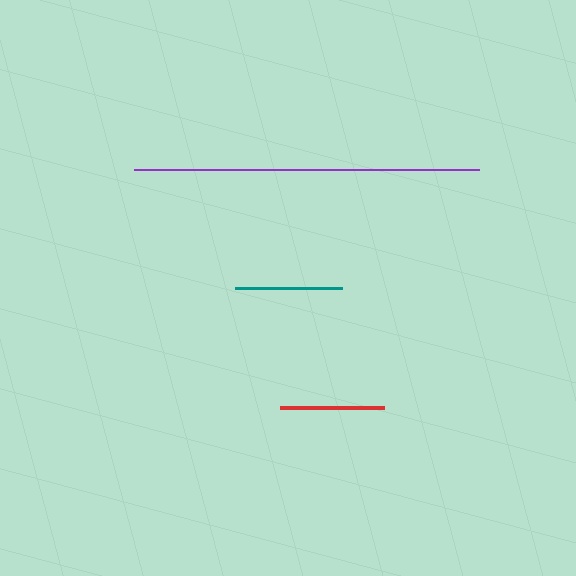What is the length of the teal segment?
The teal segment is approximately 107 pixels long.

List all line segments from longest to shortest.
From longest to shortest: purple, teal, red.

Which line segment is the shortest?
The red line is the shortest at approximately 103 pixels.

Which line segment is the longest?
The purple line is the longest at approximately 345 pixels.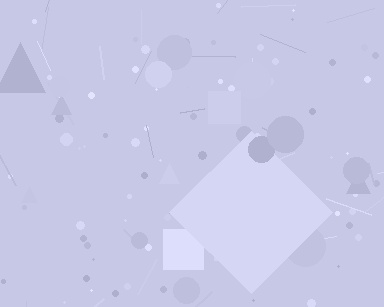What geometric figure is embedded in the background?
A diamond is embedded in the background.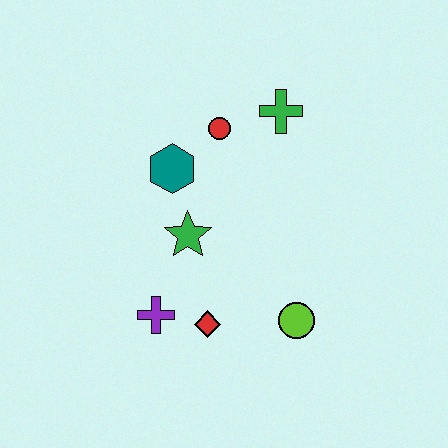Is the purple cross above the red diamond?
Yes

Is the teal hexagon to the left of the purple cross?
No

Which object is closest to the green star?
The teal hexagon is closest to the green star.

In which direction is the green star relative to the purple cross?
The green star is above the purple cross.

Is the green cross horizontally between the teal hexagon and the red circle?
No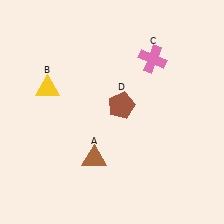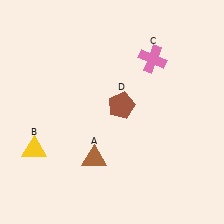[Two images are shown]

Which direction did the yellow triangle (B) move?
The yellow triangle (B) moved down.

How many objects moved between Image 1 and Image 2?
1 object moved between the two images.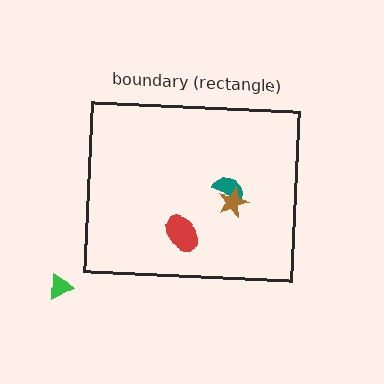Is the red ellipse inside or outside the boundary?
Inside.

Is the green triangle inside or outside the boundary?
Outside.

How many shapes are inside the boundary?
3 inside, 1 outside.